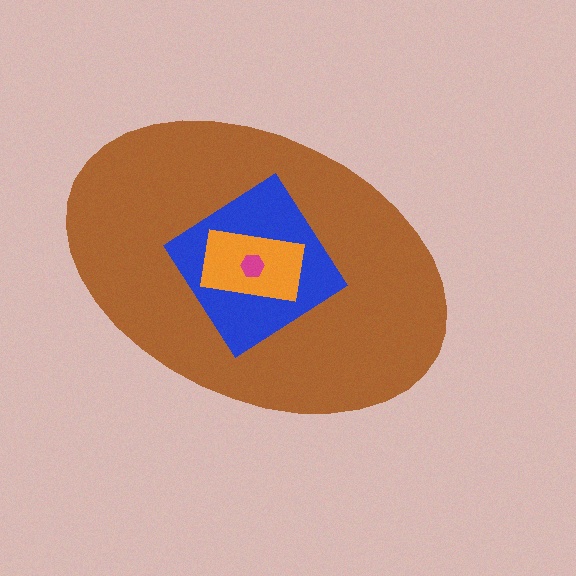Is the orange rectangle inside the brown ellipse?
Yes.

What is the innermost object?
The magenta hexagon.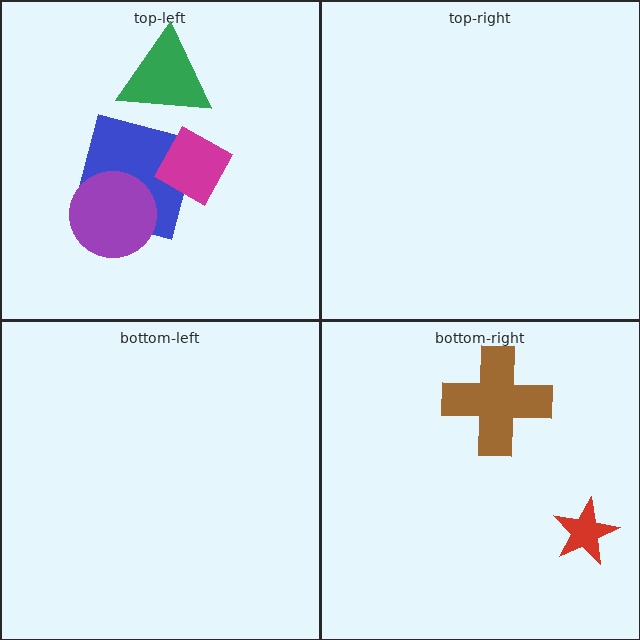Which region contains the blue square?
The top-left region.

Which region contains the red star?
The bottom-right region.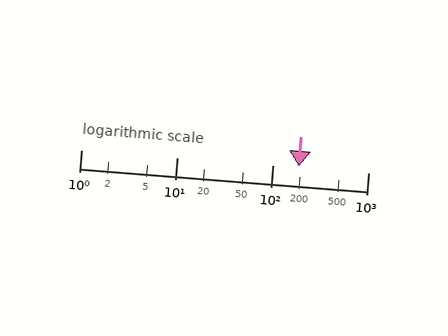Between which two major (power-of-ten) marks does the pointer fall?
The pointer is between 100 and 1000.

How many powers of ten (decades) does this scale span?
The scale spans 3 decades, from 1 to 1000.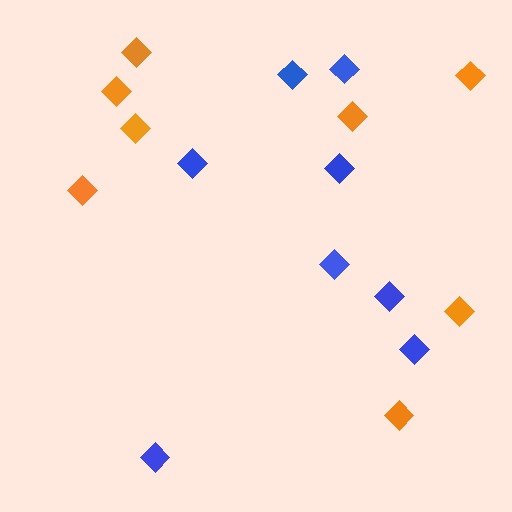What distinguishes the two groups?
There are 2 groups: one group of blue diamonds (8) and one group of orange diamonds (8).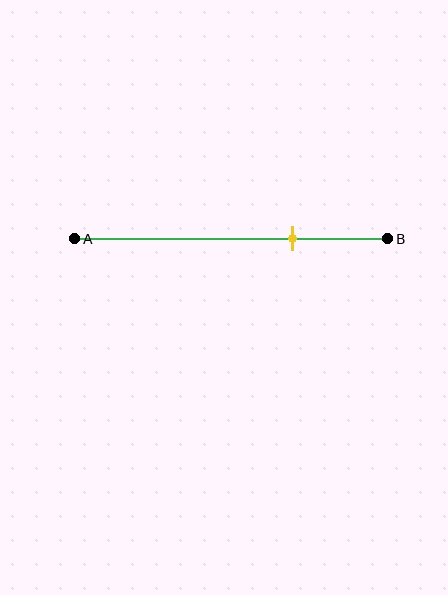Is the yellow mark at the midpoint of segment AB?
No, the mark is at about 70% from A, not at the 50% midpoint.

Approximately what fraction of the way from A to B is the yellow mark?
The yellow mark is approximately 70% of the way from A to B.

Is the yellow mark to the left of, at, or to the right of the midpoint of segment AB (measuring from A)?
The yellow mark is to the right of the midpoint of segment AB.